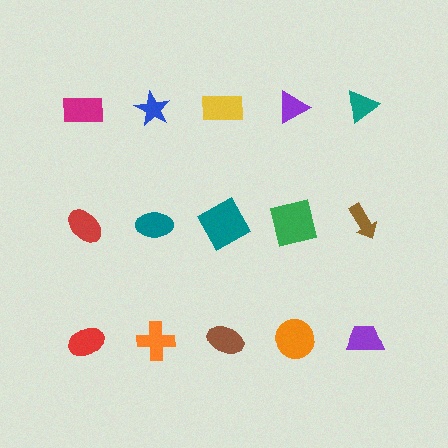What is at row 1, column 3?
A yellow rectangle.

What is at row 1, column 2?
A blue star.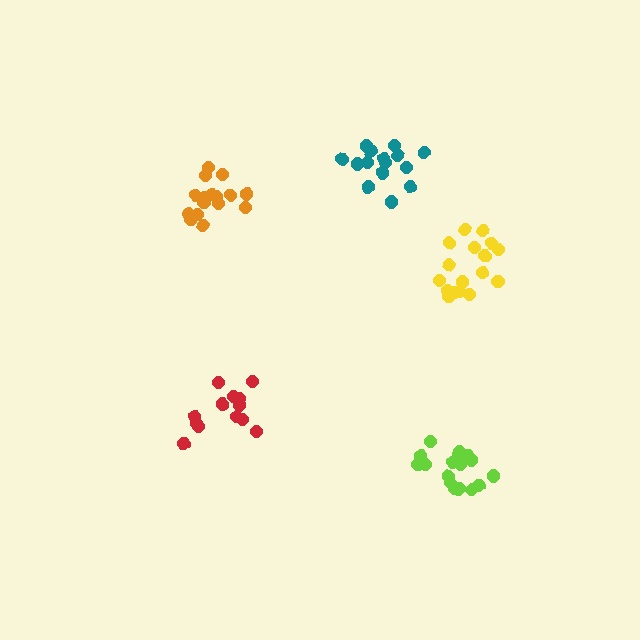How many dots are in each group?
Group 1: 18 dots, Group 2: 13 dots, Group 3: 15 dots, Group 4: 17 dots, Group 5: 17 dots (80 total).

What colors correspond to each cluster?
The clusters are colored: lime, red, teal, yellow, orange.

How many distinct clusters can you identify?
There are 5 distinct clusters.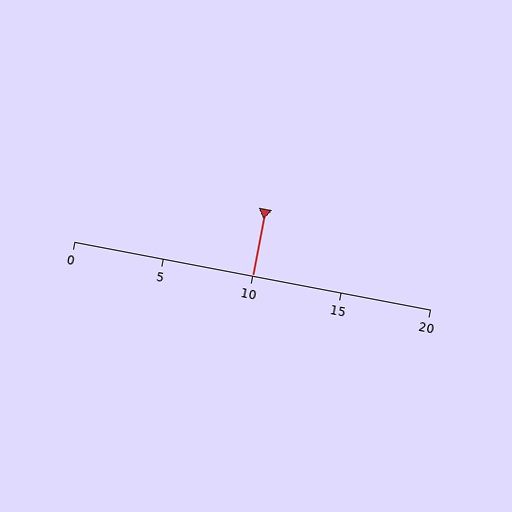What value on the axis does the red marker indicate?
The marker indicates approximately 10.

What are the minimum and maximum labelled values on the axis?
The axis runs from 0 to 20.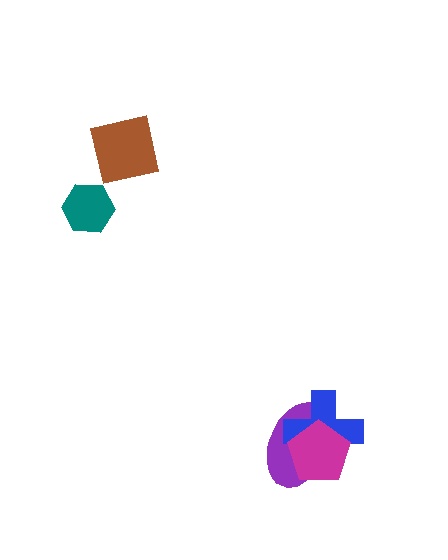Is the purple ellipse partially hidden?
Yes, it is partially covered by another shape.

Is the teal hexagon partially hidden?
No, no other shape covers it.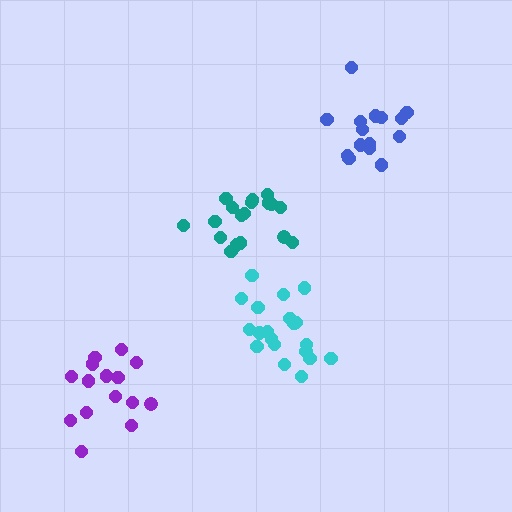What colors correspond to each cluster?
The clusters are colored: teal, purple, cyan, blue.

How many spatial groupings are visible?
There are 4 spatial groupings.